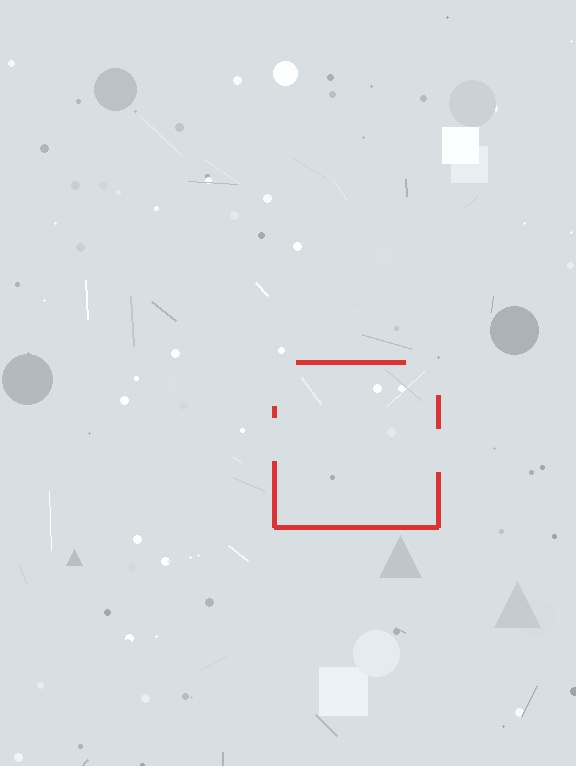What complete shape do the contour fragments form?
The contour fragments form a square.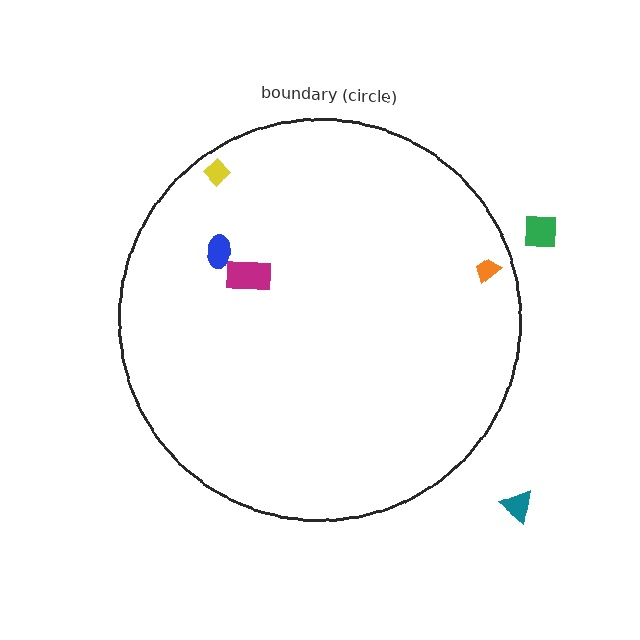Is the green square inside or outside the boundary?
Outside.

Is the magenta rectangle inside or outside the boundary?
Inside.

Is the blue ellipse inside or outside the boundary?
Inside.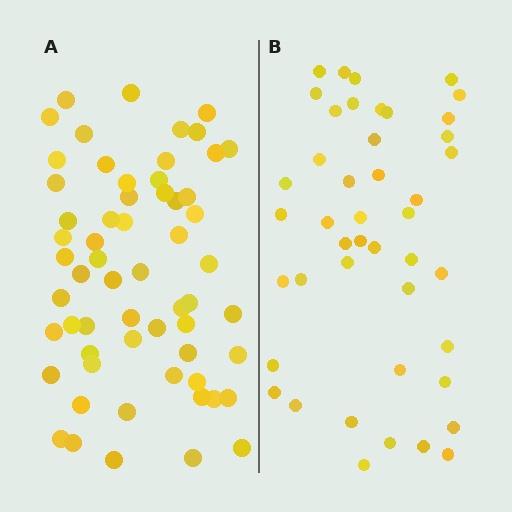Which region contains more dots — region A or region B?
Region A (the left region) has more dots.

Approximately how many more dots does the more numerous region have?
Region A has approximately 15 more dots than region B.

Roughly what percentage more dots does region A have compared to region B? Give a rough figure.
About 35% more.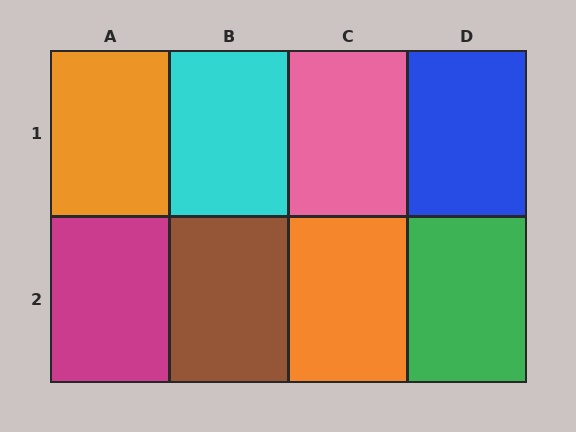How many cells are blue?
1 cell is blue.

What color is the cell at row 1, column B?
Cyan.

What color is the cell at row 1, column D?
Blue.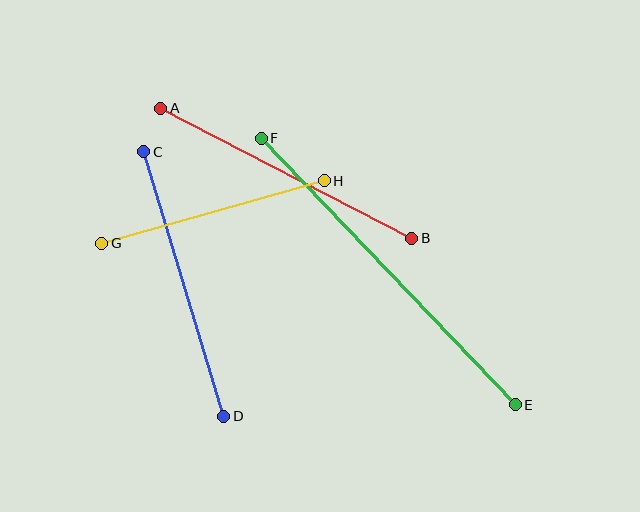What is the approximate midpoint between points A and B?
The midpoint is at approximately (286, 173) pixels.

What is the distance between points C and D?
The distance is approximately 277 pixels.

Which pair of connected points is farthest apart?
Points E and F are farthest apart.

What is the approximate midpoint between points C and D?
The midpoint is at approximately (184, 284) pixels.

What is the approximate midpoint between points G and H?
The midpoint is at approximately (213, 212) pixels.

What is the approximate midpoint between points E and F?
The midpoint is at approximately (388, 271) pixels.